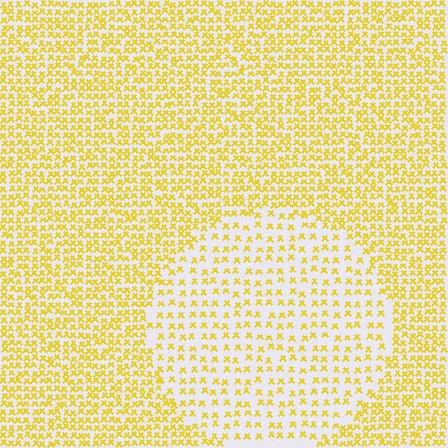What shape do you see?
I see a circle.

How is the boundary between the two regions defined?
The boundary is defined by a change in element density (approximately 2.1x ratio). All elements are the same color, size, and shape.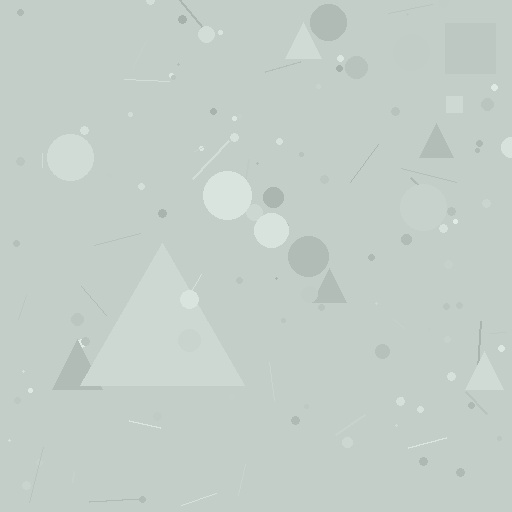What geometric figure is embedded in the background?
A triangle is embedded in the background.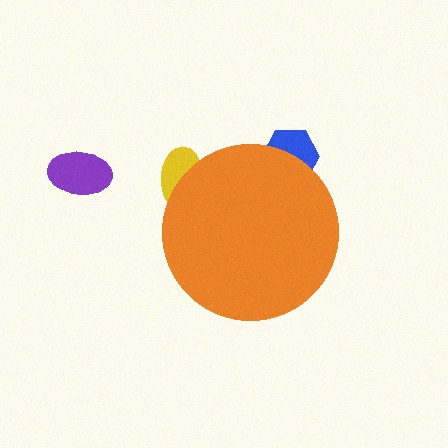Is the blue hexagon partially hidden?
Yes, the blue hexagon is partially hidden behind the orange circle.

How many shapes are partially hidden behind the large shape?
2 shapes are partially hidden.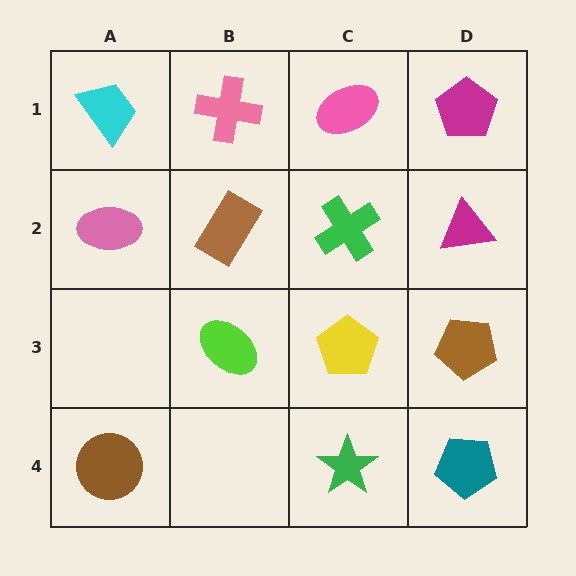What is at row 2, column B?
A brown rectangle.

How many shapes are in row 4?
3 shapes.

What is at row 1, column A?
A cyan trapezoid.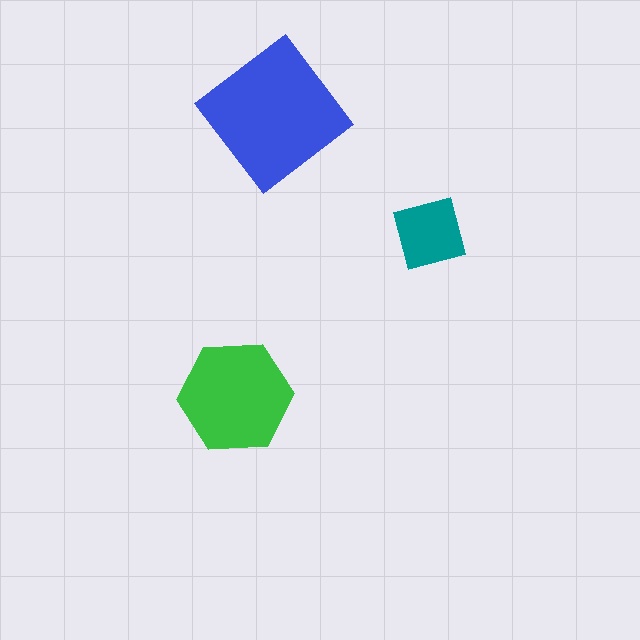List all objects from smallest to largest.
The teal diamond, the green hexagon, the blue diamond.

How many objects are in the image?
There are 3 objects in the image.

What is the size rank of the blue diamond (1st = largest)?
1st.